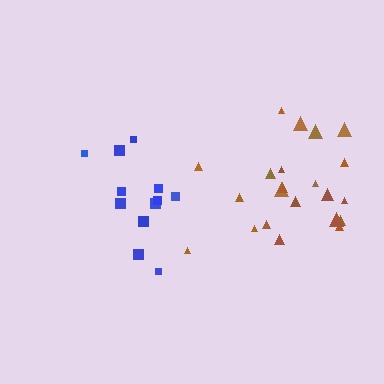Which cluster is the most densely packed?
Blue.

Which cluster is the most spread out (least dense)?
Brown.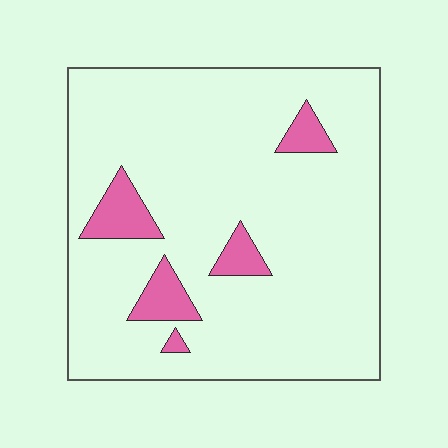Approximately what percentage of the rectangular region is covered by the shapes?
Approximately 10%.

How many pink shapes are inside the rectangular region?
5.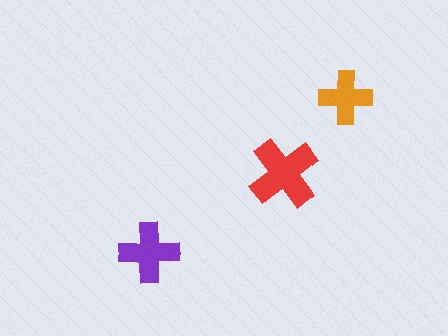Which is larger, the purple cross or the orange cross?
The purple one.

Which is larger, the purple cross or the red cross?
The red one.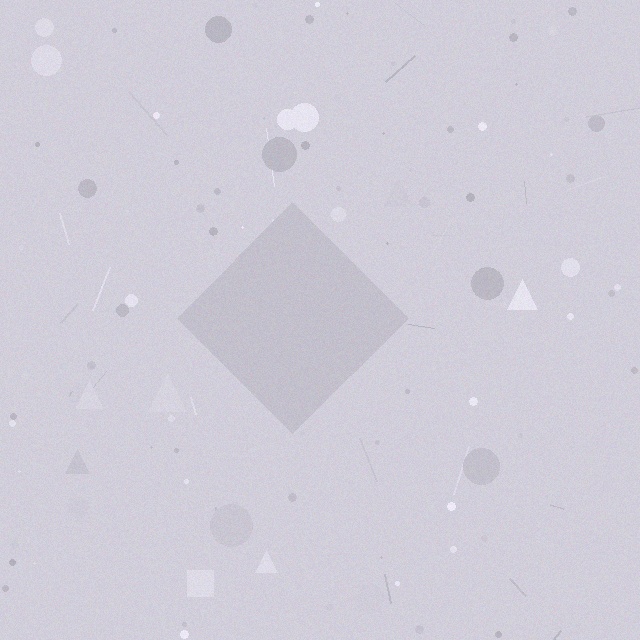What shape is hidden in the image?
A diamond is hidden in the image.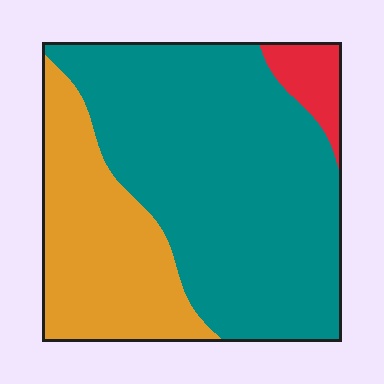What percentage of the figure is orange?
Orange covers about 30% of the figure.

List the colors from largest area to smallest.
From largest to smallest: teal, orange, red.